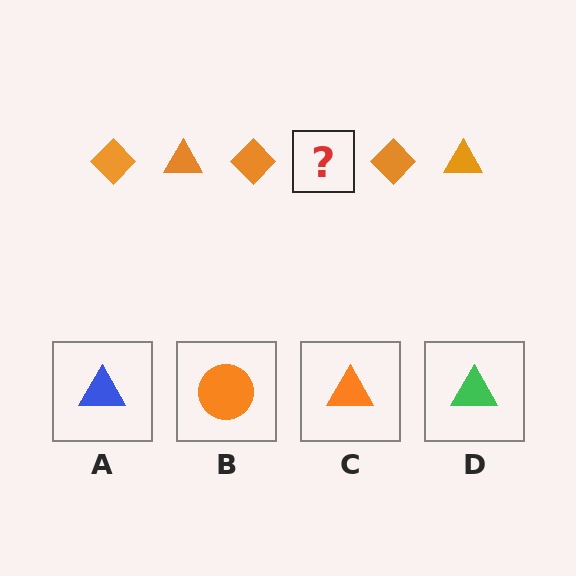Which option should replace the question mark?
Option C.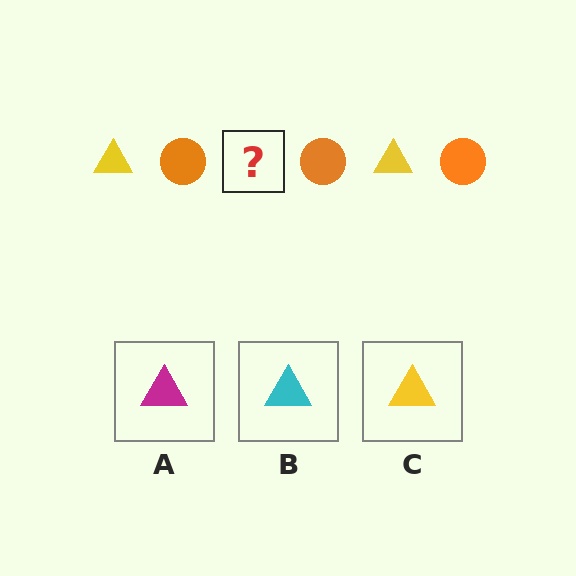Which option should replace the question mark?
Option C.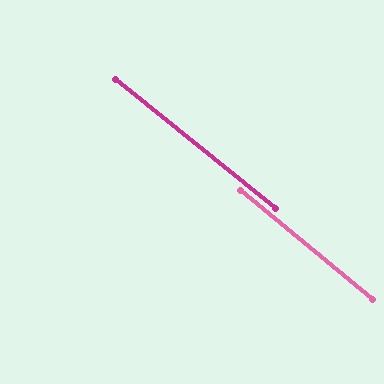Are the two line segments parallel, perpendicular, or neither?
Parallel — their directions differ by only 0.9°.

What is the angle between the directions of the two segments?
Approximately 1 degree.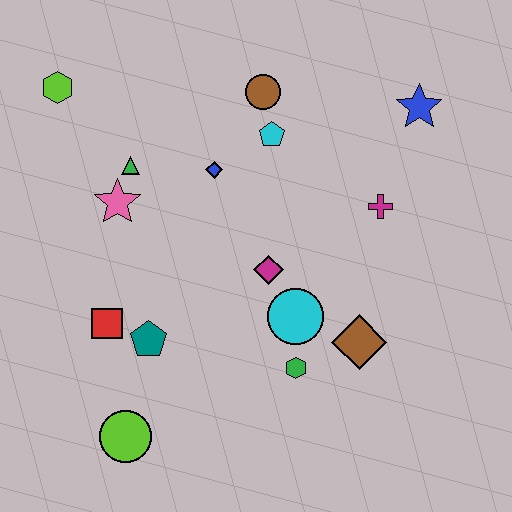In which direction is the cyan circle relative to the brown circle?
The cyan circle is below the brown circle.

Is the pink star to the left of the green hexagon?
Yes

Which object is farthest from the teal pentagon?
The blue star is farthest from the teal pentagon.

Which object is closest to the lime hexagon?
The green triangle is closest to the lime hexagon.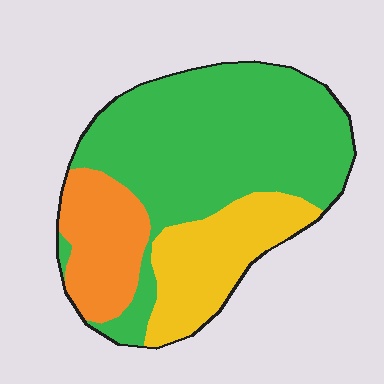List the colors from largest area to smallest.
From largest to smallest: green, yellow, orange.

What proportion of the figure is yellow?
Yellow takes up less than a quarter of the figure.